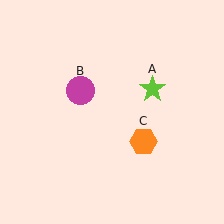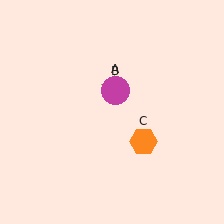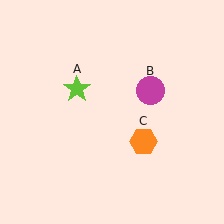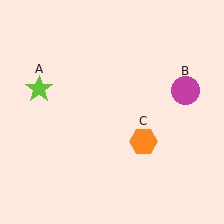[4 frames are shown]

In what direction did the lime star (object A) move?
The lime star (object A) moved left.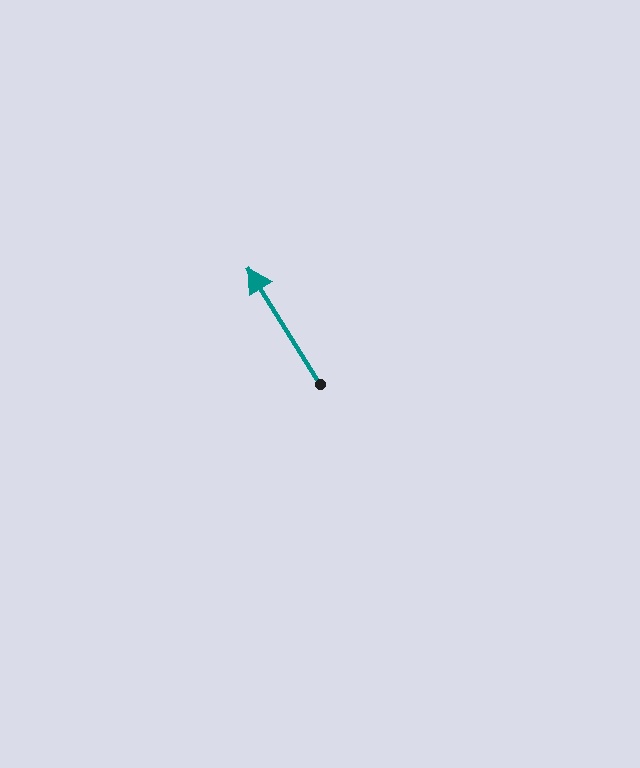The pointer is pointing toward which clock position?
Roughly 11 o'clock.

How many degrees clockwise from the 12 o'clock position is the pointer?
Approximately 328 degrees.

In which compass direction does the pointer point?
Northwest.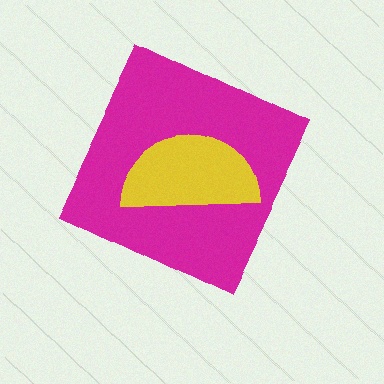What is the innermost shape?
The yellow semicircle.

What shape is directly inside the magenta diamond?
The yellow semicircle.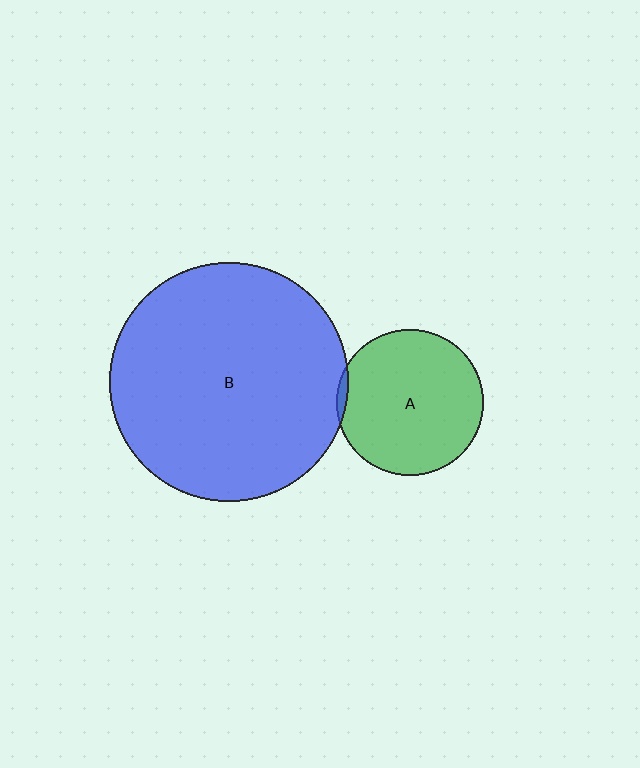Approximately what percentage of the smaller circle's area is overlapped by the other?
Approximately 5%.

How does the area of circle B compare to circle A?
Approximately 2.7 times.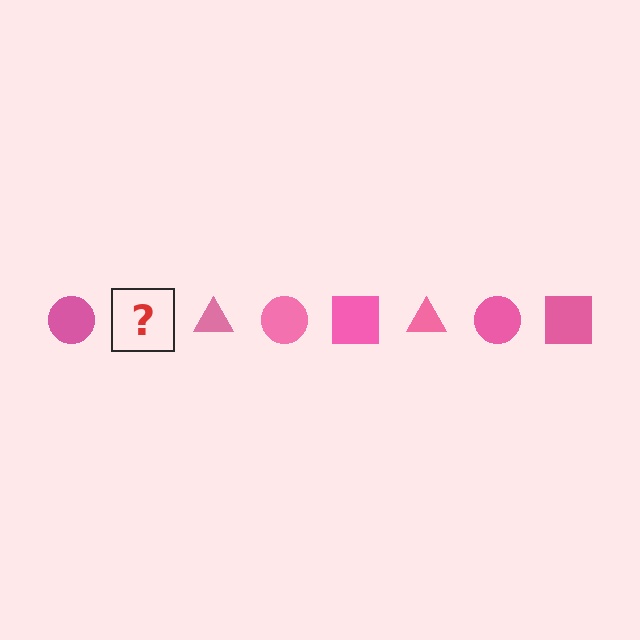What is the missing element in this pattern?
The missing element is a pink square.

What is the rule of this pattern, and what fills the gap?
The rule is that the pattern cycles through circle, square, triangle shapes in pink. The gap should be filled with a pink square.